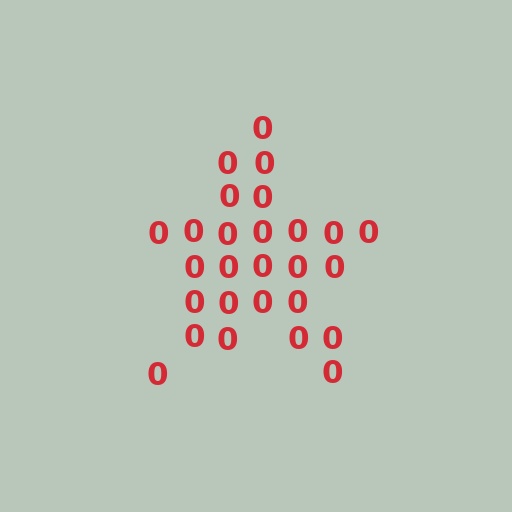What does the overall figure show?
The overall figure shows a star.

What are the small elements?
The small elements are digit 0's.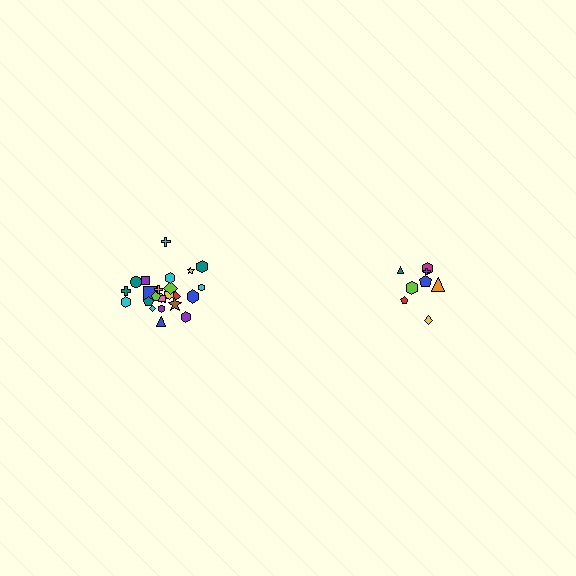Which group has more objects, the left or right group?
The left group.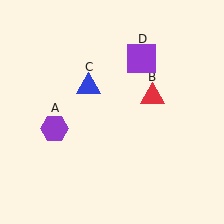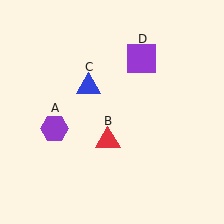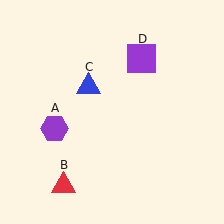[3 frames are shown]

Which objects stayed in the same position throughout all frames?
Purple hexagon (object A) and blue triangle (object C) and purple square (object D) remained stationary.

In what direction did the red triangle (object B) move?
The red triangle (object B) moved down and to the left.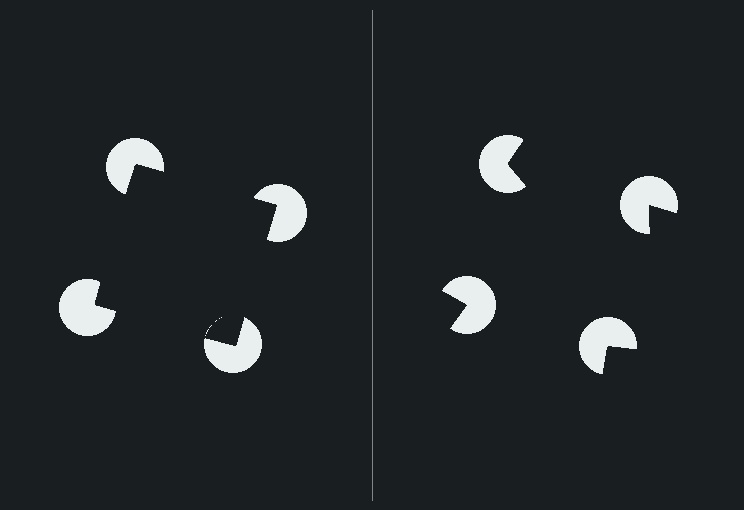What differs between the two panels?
The pac-man discs are positioned identically on both sides; only the wedge orientations differ. On the left they align to a square; on the right they are misaligned.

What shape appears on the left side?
An illusory square.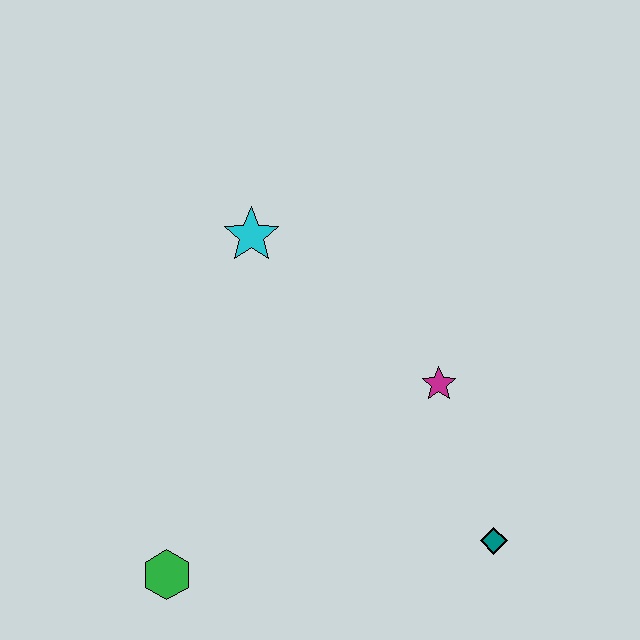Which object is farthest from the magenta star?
The green hexagon is farthest from the magenta star.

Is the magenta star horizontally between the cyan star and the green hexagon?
No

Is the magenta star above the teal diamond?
Yes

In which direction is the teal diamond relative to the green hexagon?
The teal diamond is to the right of the green hexagon.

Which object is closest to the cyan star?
The magenta star is closest to the cyan star.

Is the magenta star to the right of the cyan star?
Yes